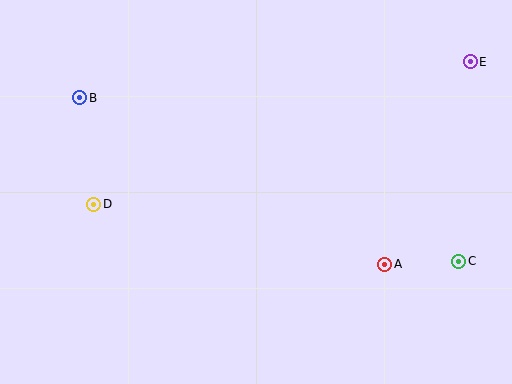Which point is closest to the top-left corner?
Point B is closest to the top-left corner.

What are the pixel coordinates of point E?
Point E is at (470, 62).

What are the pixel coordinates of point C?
Point C is at (459, 261).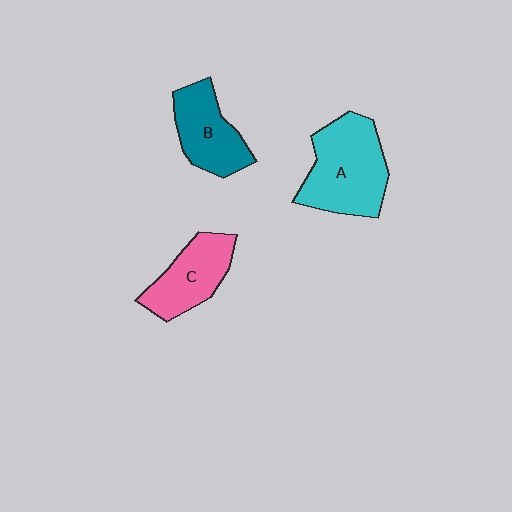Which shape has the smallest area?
Shape C (pink).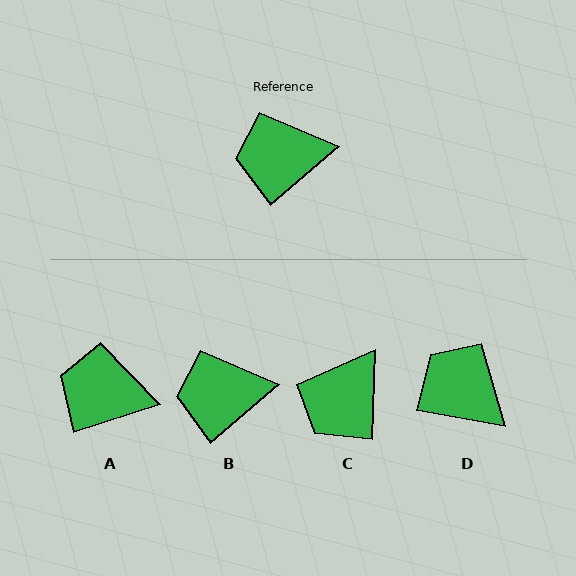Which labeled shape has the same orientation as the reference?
B.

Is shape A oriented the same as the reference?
No, it is off by about 23 degrees.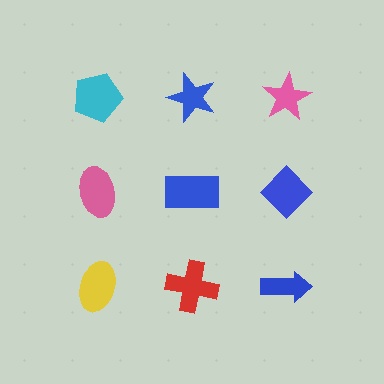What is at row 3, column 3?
A blue arrow.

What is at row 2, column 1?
A pink ellipse.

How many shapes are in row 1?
3 shapes.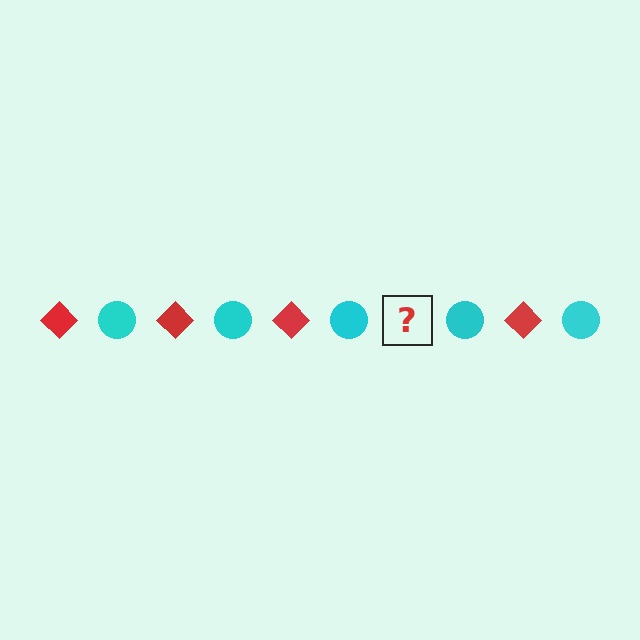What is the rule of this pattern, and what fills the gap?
The rule is that the pattern alternates between red diamond and cyan circle. The gap should be filled with a red diamond.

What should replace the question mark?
The question mark should be replaced with a red diamond.